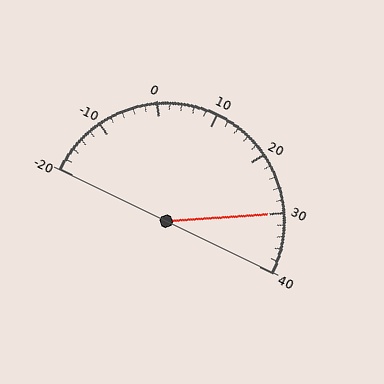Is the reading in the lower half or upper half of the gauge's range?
The reading is in the upper half of the range (-20 to 40).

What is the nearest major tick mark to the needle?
The nearest major tick mark is 30.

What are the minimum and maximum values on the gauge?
The gauge ranges from -20 to 40.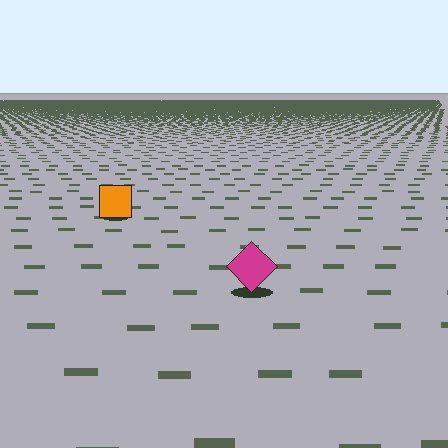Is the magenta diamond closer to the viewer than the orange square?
Yes. The magenta diamond is closer — you can tell from the texture gradient: the ground texture is coarser near it.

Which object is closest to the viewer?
The magenta diamond is closest. The texture marks near it are larger and more spread out.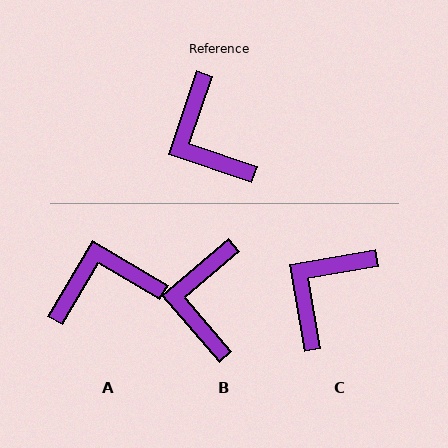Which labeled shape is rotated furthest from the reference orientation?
A, about 102 degrees away.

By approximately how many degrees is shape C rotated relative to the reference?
Approximately 61 degrees clockwise.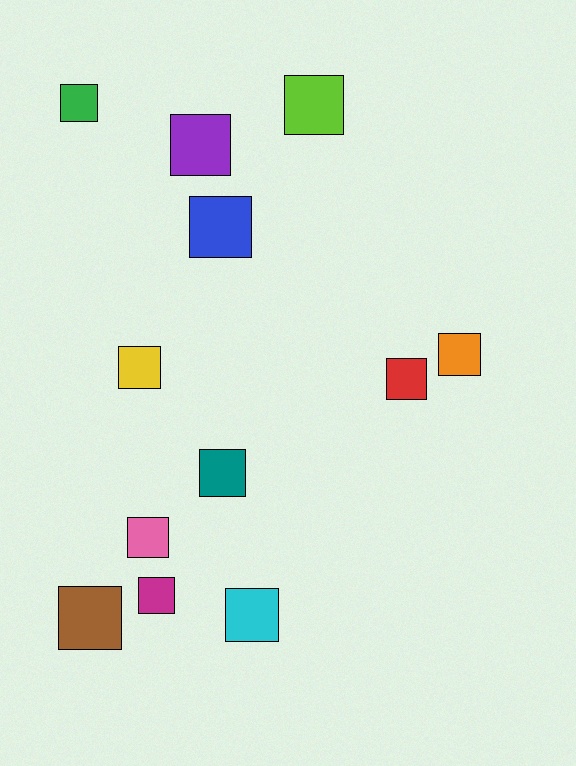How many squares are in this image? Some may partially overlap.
There are 12 squares.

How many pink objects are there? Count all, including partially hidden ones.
There is 1 pink object.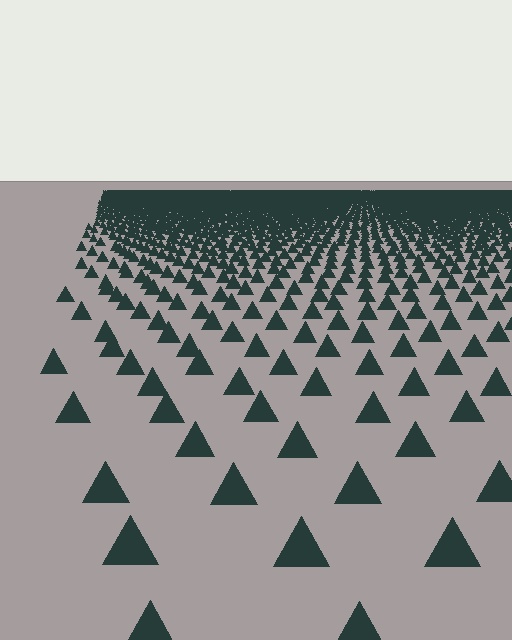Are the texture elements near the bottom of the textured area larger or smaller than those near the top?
Larger. Near the bottom, elements are closer to the viewer and appear at a bigger on-screen size.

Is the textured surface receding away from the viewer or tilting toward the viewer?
The surface is receding away from the viewer. Texture elements get smaller and denser toward the top.